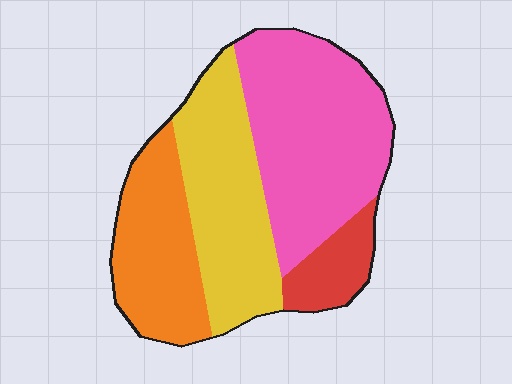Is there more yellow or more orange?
Yellow.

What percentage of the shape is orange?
Orange covers 23% of the shape.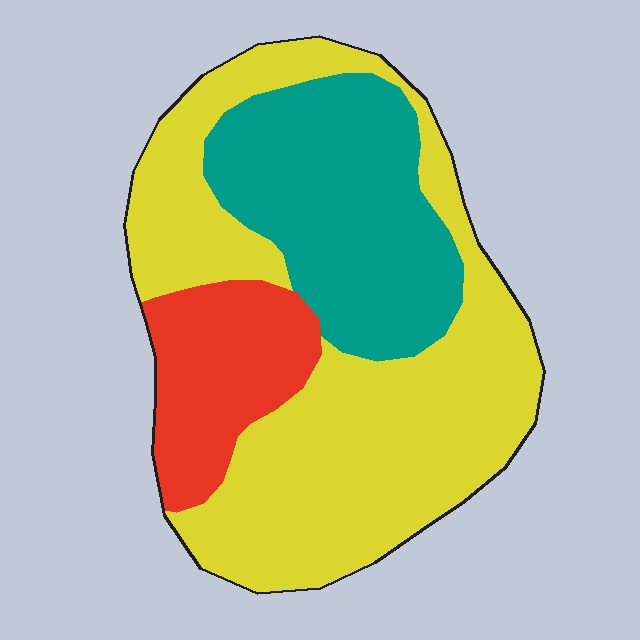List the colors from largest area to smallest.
From largest to smallest: yellow, teal, red.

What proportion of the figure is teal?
Teal covers about 30% of the figure.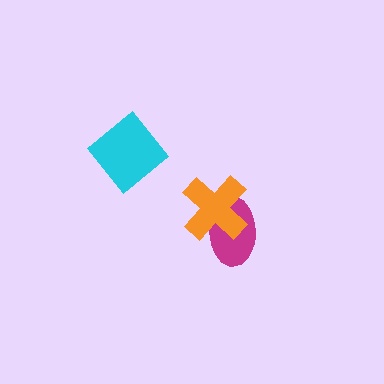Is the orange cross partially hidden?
No, no other shape covers it.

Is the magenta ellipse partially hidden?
Yes, it is partially covered by another shape.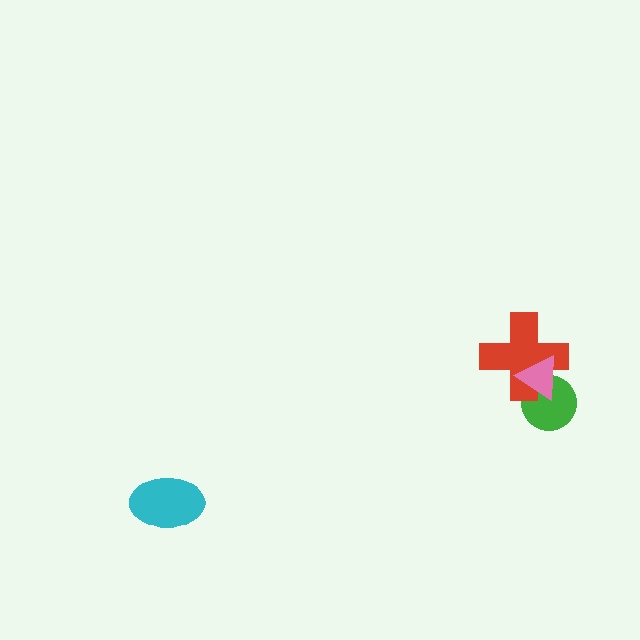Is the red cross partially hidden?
Yes, it is partially covered by another shape.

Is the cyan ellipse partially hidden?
No, no other shape covers it.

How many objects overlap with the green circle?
2 objects overlap with the green circle.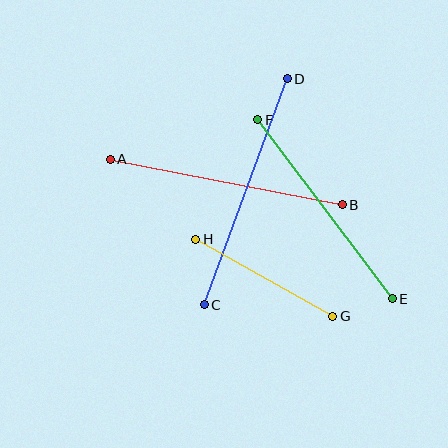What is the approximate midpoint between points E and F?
The midpoint is at approximately (325, 209) pixels.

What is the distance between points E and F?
The distance is approximately 224 pixels.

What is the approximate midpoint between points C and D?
The midpoint is at approximately (246, 192) pixels.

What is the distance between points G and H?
The distance is approximately 157 pixels.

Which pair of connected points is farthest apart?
Points C and D are farthest apart.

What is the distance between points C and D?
The distance is approximately 241 pixels.